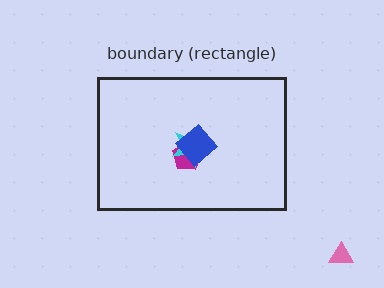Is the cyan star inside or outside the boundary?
Inside.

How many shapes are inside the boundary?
3 inside, 1 outside.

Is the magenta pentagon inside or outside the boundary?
Inside.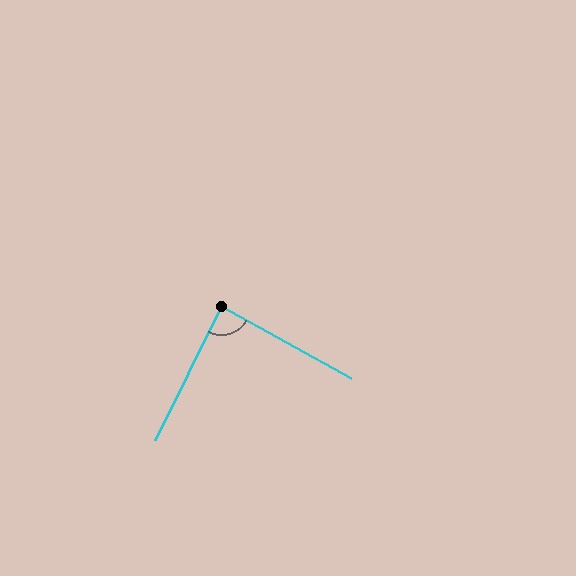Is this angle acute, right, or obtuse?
It is approximately a right angle.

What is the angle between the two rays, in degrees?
Approximately 87 degrees.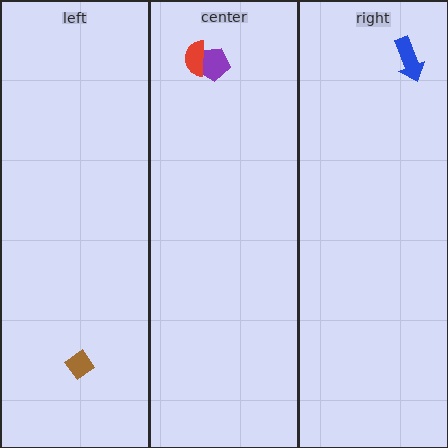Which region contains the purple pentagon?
The center region.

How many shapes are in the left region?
1.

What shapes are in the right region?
The blue arrow.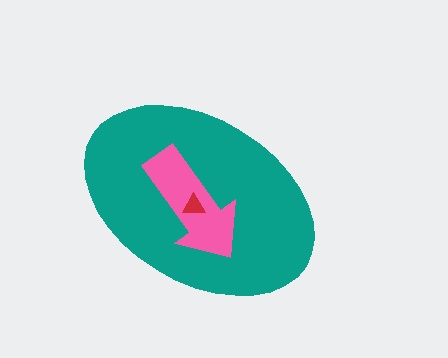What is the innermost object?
The red triangle.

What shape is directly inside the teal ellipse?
The pink arrow.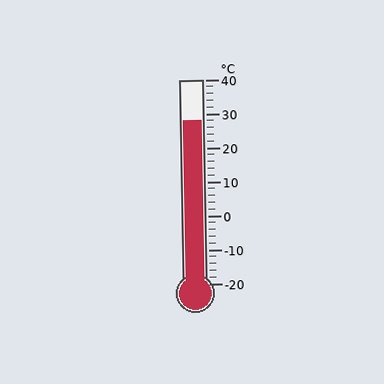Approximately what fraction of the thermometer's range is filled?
The thermometer is filled to approximately 80% of its range.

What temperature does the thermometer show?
The thermometer shows approximately 28°C.